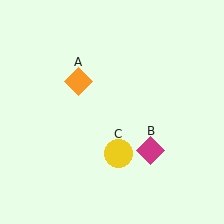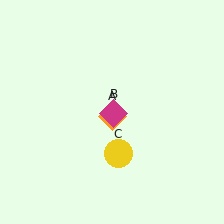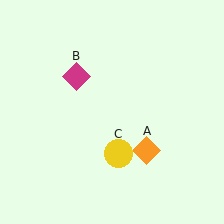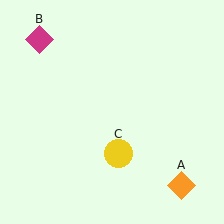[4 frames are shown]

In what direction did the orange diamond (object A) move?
The orange diamond (object A) moved down and to the right.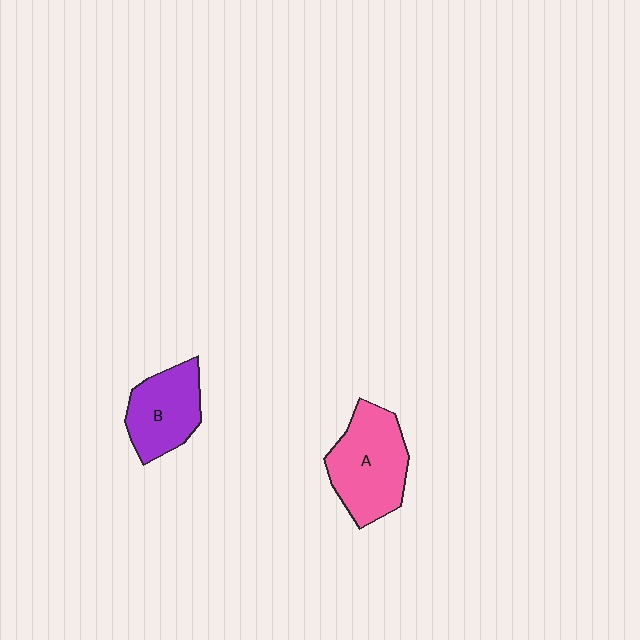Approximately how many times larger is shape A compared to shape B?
Approximately 1.3 times.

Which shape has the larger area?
Shape A (pink).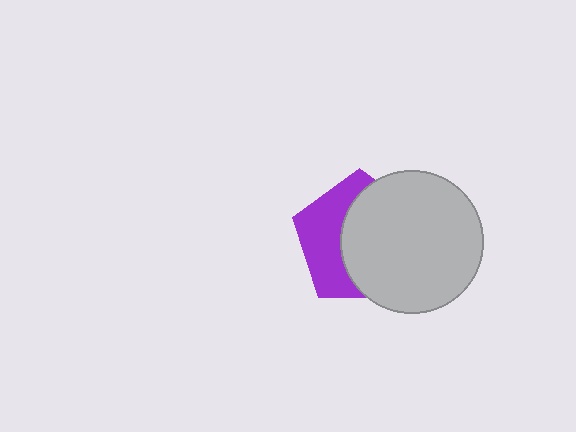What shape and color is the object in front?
The object in front is a light gray circle.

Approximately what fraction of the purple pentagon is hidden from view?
Roughly 60% of the purple pentagon is hidden behind the light gray circle.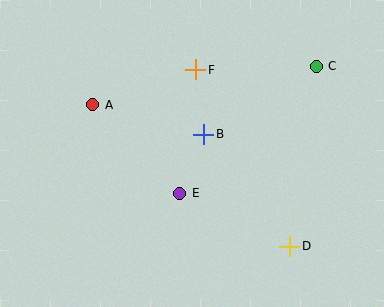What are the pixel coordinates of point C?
Point C is at (316, 66).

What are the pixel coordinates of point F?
Point F is at (196, 70).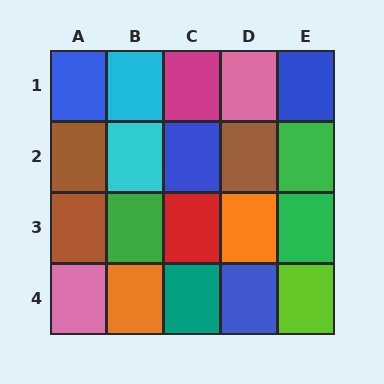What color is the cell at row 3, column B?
Green.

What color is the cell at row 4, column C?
Teal.